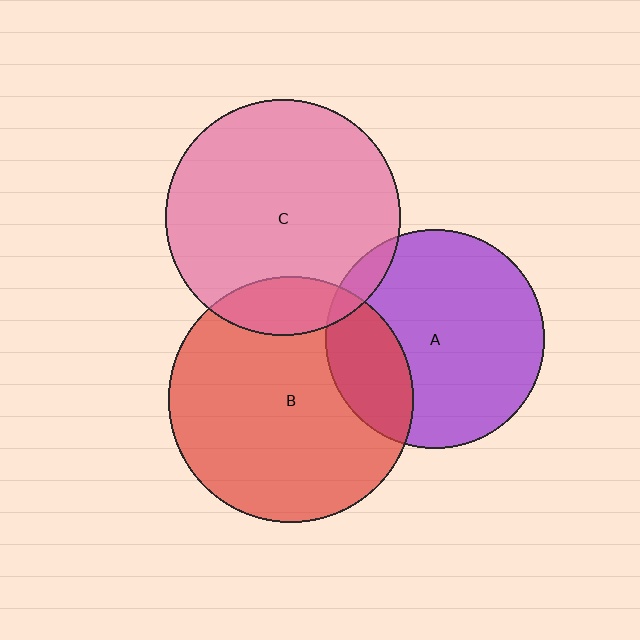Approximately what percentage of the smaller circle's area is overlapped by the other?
Approximately 15%.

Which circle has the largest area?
Circle B (red).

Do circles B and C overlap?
Yes.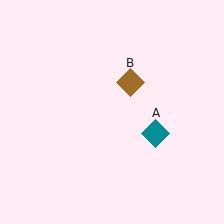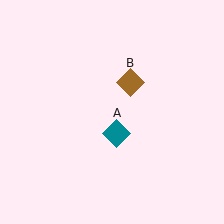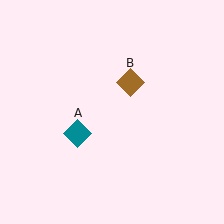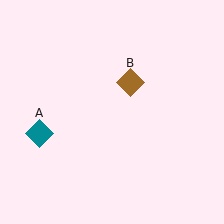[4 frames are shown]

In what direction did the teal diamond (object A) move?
The teal diamond (object A) moved left.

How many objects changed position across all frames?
1 object changed position: teal diamond (object A).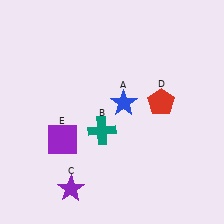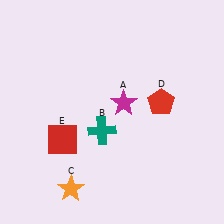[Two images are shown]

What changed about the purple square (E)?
In Image 1, E is purple. In Image 2, it changed to red.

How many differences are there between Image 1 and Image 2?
There are 3 differences between the two images.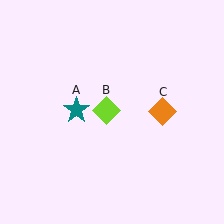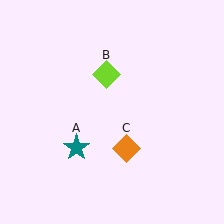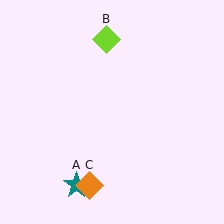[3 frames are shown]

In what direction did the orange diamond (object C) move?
The orange diamond (object C) moved down and to the left.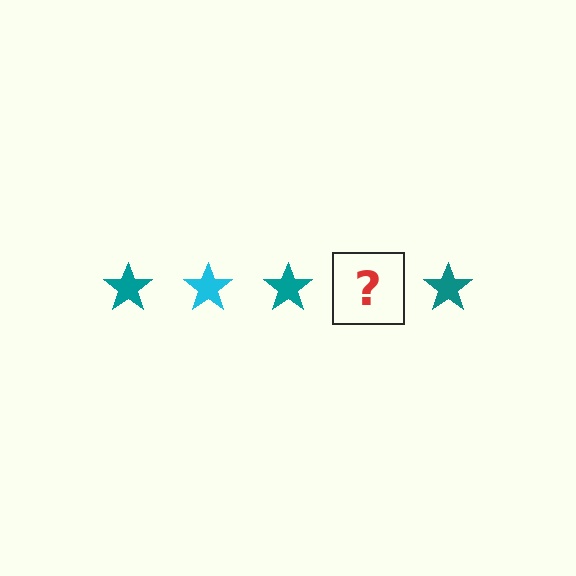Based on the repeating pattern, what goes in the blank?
The blank should be a cyan star.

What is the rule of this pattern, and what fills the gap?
The rule is that the pattern cycles through teal, cyan stars. The gap should be filled with a cyan star.